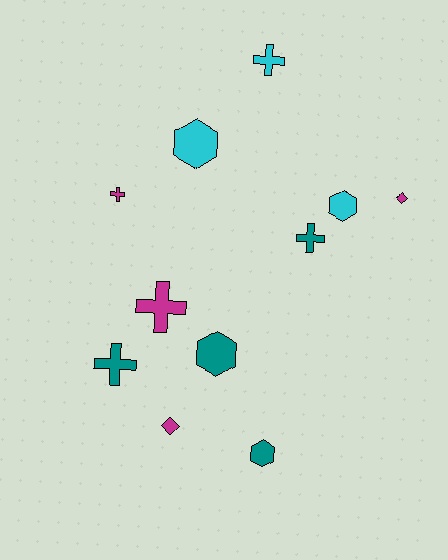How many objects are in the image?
There are 11 objects.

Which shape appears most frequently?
Cross, with 5 objects.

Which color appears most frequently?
Magenta, with 4 objects.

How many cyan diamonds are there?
There are no cyan diamonds.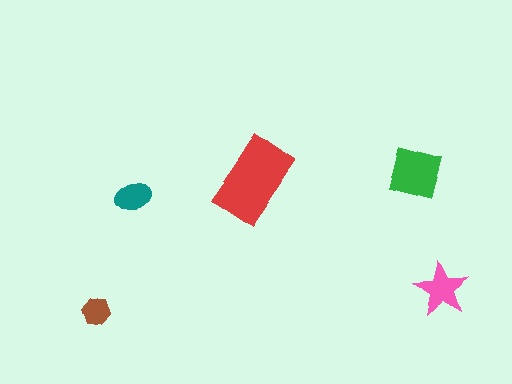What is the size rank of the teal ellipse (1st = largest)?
4th.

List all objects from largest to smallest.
The red rectangle, the green square, the pink star, the teal ellipse, the brown hexagon.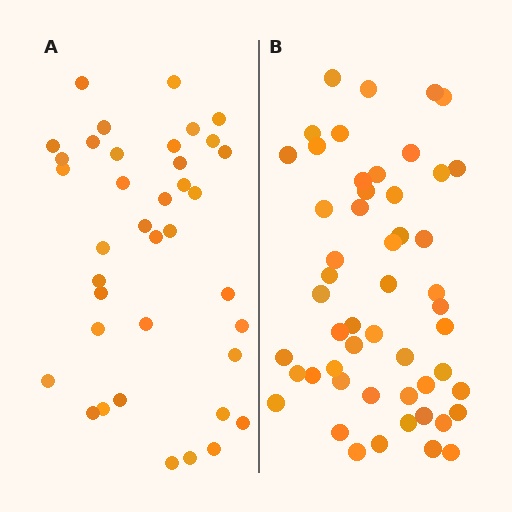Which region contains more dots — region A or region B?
Region B (the right region) has more dots.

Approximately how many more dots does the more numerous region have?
Region B has approximately 15 more dots than region A.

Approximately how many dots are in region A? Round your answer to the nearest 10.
About 40 dots. (The exact count is 38, which rounds to 40.)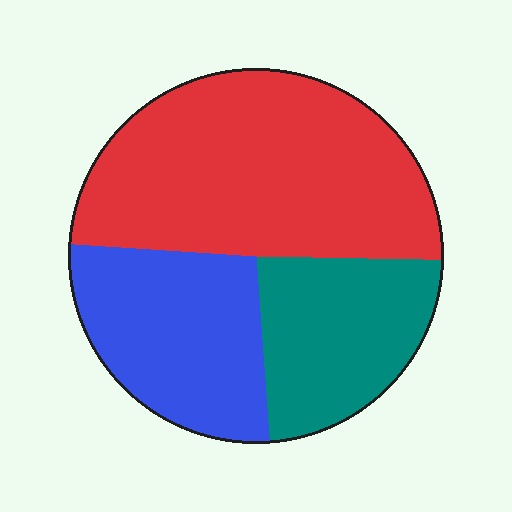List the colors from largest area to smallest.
From largest to smallest: red, blue, teal.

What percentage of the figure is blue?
Blue takes up about one quarter (1/4) of the figure.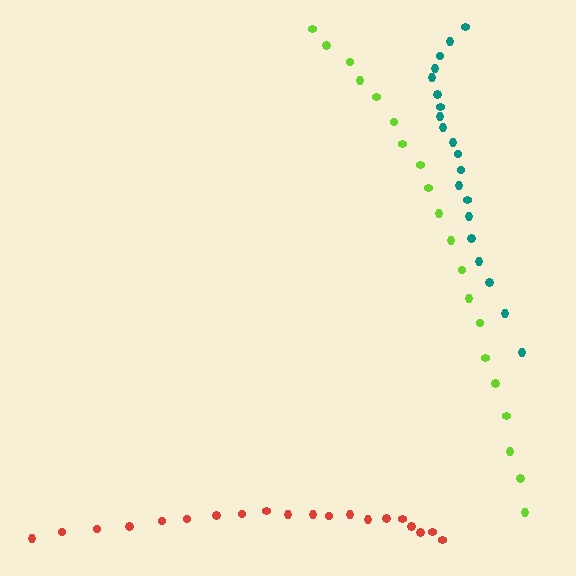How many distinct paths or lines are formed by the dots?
There are 3 distinct paths.